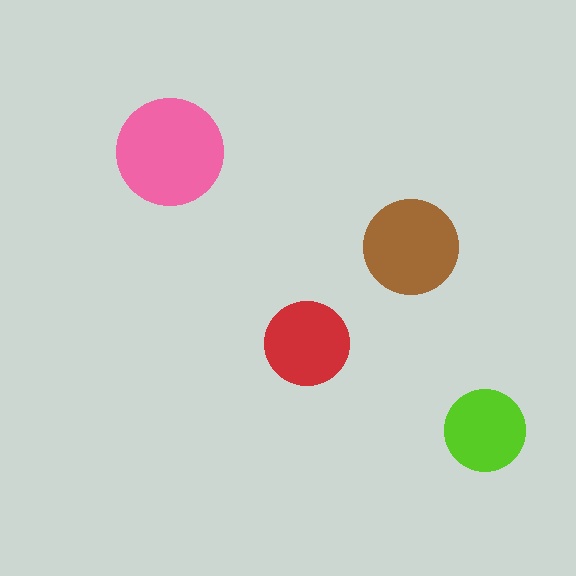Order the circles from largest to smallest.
the pink one, the brown one, the red one, the lime one.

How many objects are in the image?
There are 4 objects in the image.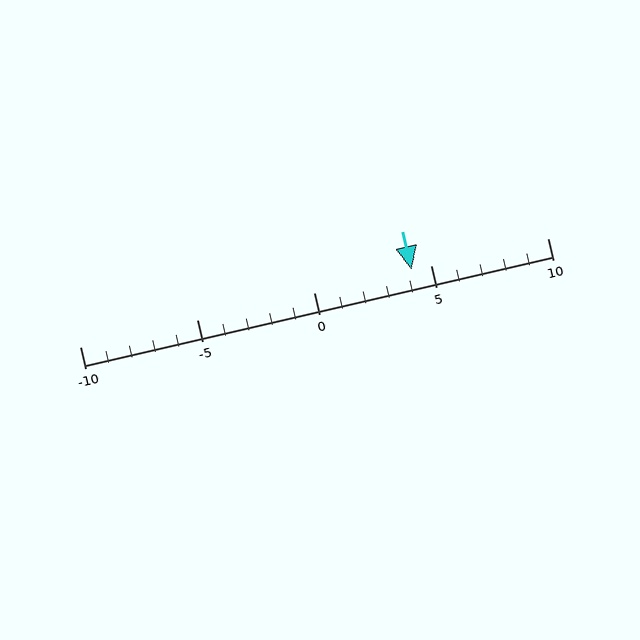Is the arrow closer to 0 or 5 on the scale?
The arrow is closer to 5.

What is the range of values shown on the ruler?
The ruler shows values from -10 to 10.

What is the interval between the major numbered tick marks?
The major tick marks are spaced 5 units apart.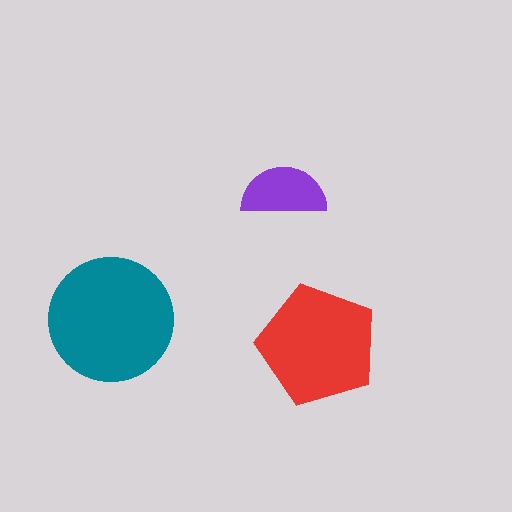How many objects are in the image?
There are 3 objects in the image.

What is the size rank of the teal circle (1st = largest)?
1st.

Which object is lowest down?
The red pentagon is bottommost.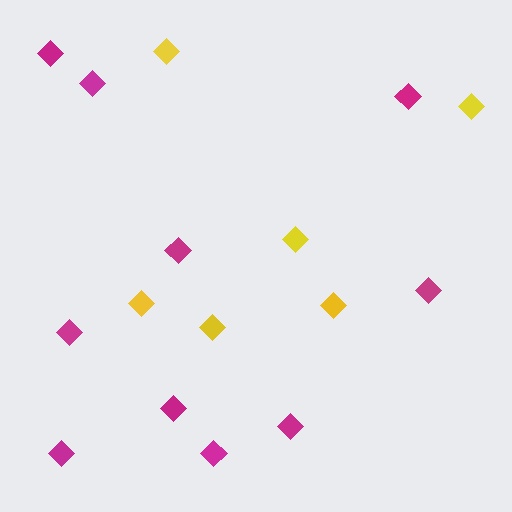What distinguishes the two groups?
There are 2 groups: one group of magenta diamonds (10) and one group of yellow diamonds (6).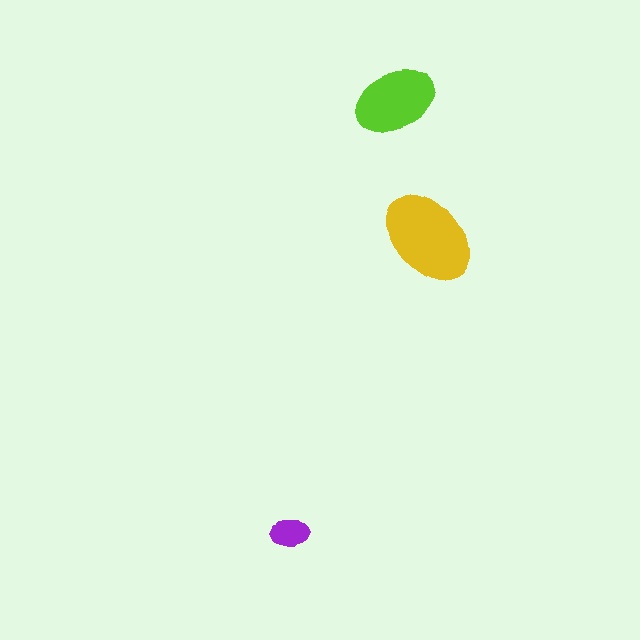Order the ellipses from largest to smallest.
the yellow one, the lime one, the purple one.